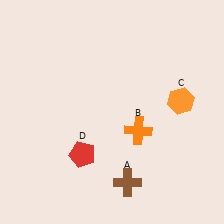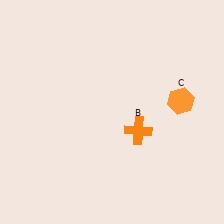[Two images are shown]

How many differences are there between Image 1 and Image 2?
There are 2 differences between the two images.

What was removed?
The red pentagon (D), the brown cross (A) were removed in Image 2.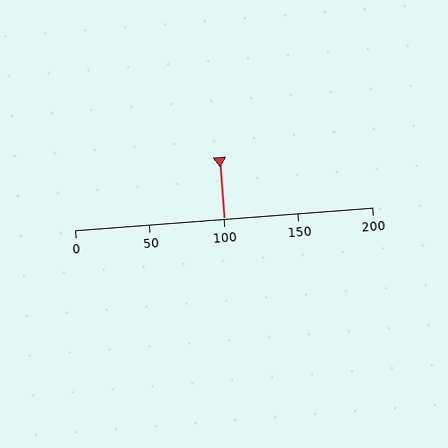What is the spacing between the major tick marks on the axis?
The major ticks are spaced 50 apart.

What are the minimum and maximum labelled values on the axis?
The axis runs from 0 to 200.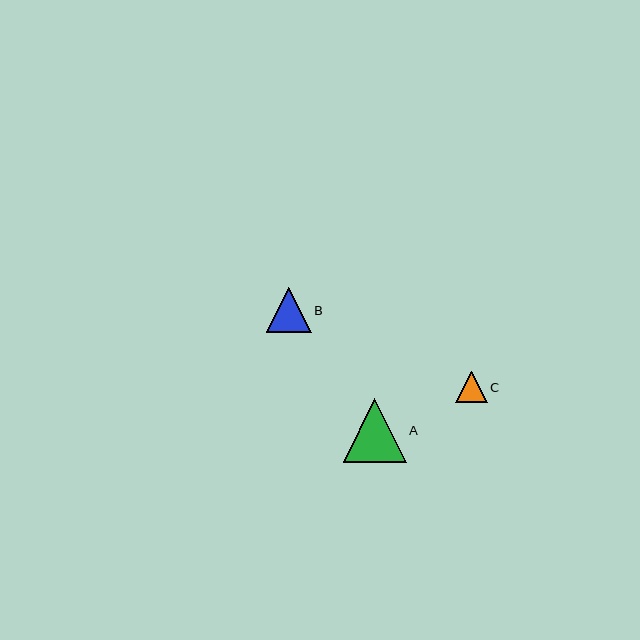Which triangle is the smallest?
Triangle C is the smallest with a size of approximately 32 pixels.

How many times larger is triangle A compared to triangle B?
Triangle A is approximately 1.4 times the size of triangle B.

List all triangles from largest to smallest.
From largest to smallest: A, B, C.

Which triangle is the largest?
Triangle A is the largest with a size of approximately 63 pixels.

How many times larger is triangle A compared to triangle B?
Triangle A is approximately 1.4 times the size of triangle B.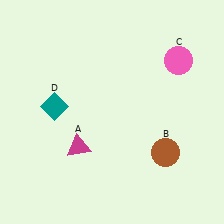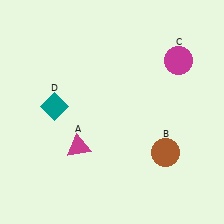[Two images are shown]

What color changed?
The circle (C) changed from pink in Image 1 to magenta in Image 2.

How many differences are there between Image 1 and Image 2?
There is 1 difference between the two images.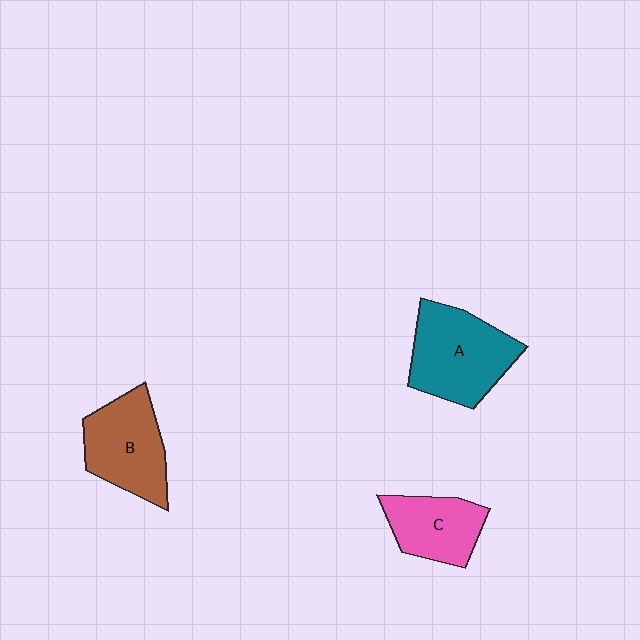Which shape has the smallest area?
Shape C (pink).